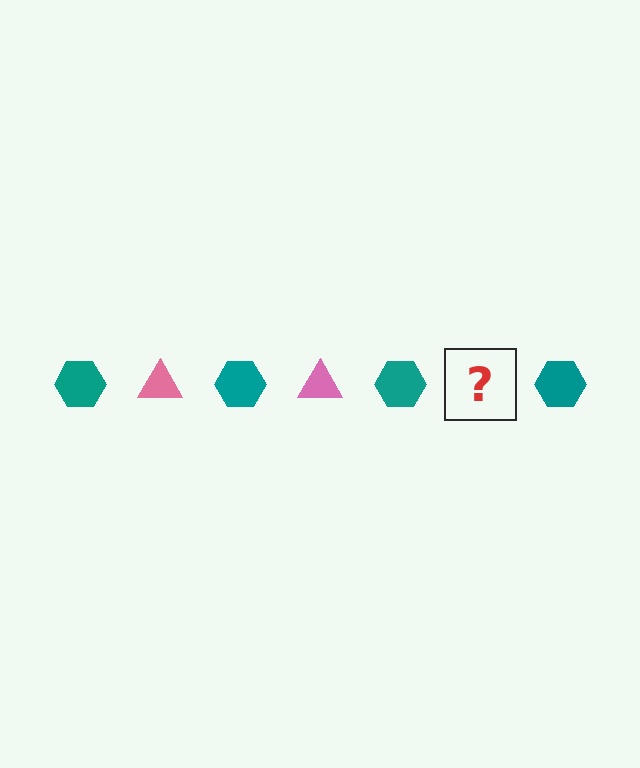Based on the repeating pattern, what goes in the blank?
The blank should be a pink triangle.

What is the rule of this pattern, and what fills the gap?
The rule is that the pattern alternates between teal hexagon and pink triangle. The gap should be filled with a pink triangle.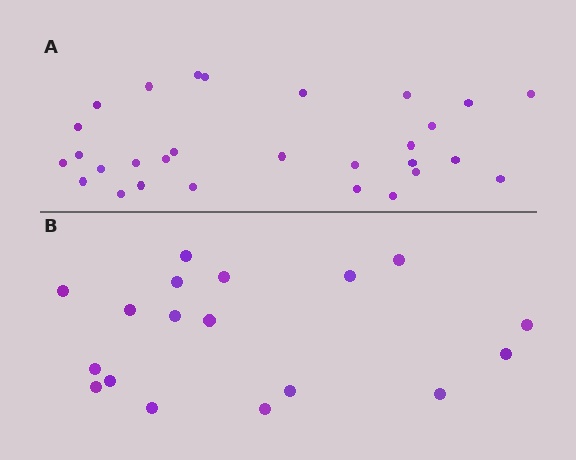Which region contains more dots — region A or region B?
Region A (the top region) has more dots.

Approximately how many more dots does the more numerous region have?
Region A has roughly 12 or so more dots than region B.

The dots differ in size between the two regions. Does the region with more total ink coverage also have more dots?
No. Region B has more total ink coverage because its dots are larger, but region A actually contains more individual dots. Total area can be misleading — the number of items is what matters here.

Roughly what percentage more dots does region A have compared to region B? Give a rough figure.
About 60% more.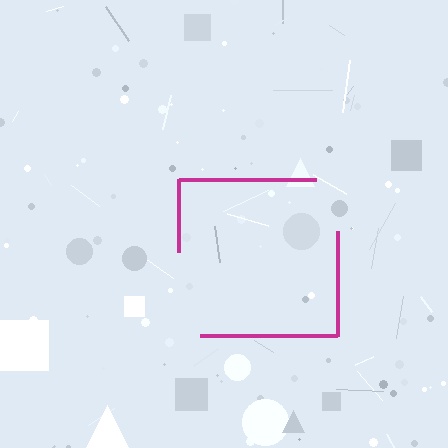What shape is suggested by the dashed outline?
The dashed outline suggests a square.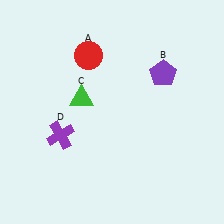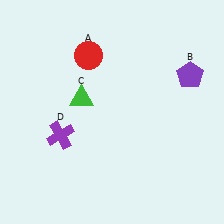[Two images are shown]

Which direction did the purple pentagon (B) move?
The purple pentagon (B) moved right.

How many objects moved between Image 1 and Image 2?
1 object moved between the two images.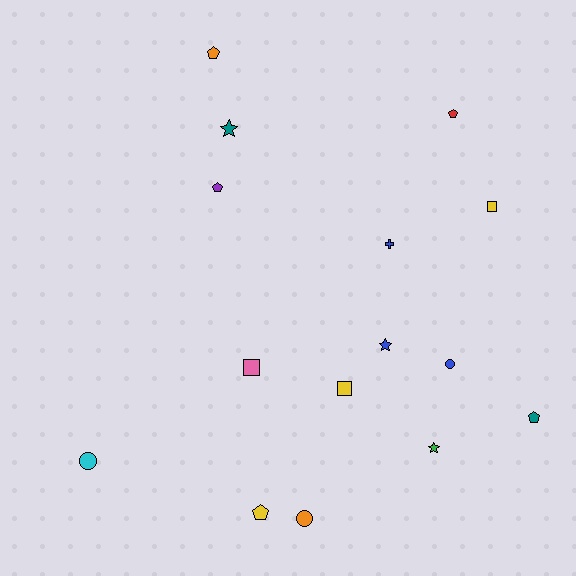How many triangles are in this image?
There are no triangles.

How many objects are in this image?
There are 15 objects.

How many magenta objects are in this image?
There are no magenta objects.